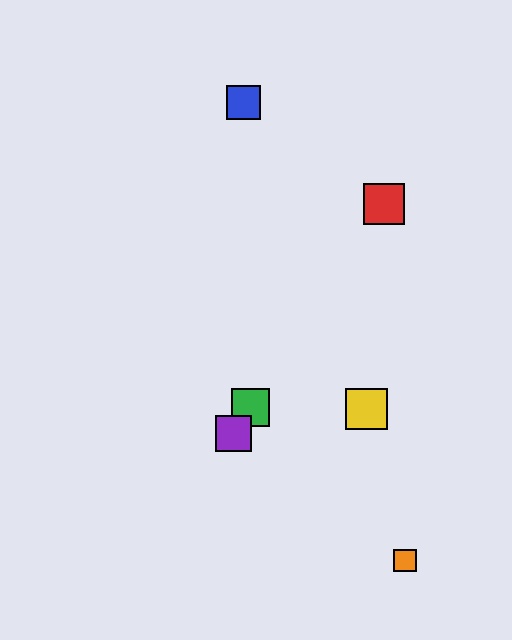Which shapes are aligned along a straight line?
The red square, the green square, the purple square are aligned along a straight line.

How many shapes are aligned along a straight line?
3 shapes (the red square, the green square, the purple square) are aligned along a straight line.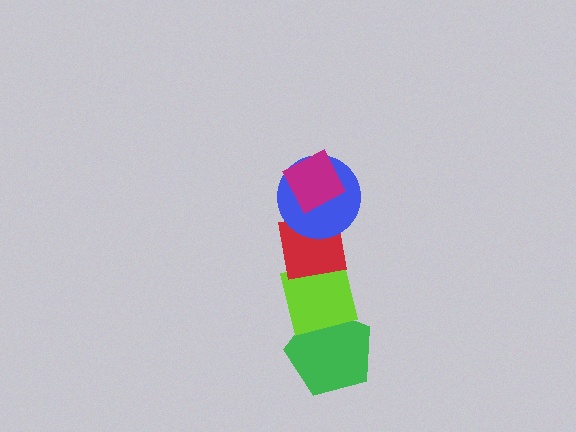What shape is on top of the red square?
The blue circle is on top of the red square.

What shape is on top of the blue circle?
The magenta diamond is on top of the blue circle.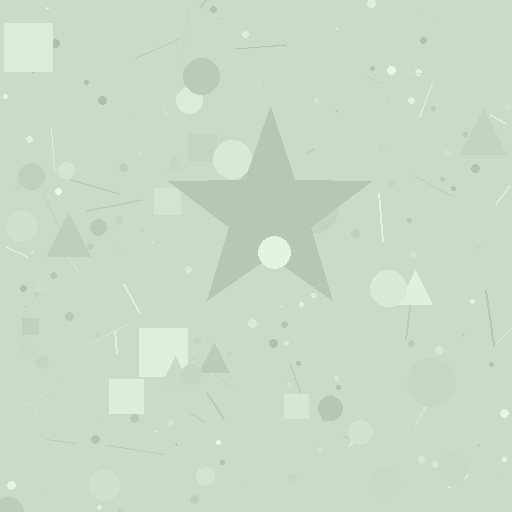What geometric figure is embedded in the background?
A star is embedded in the background.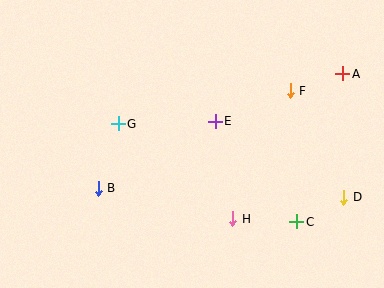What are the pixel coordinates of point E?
Point E is at (215, 121).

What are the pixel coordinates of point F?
Point F is at (290, 91).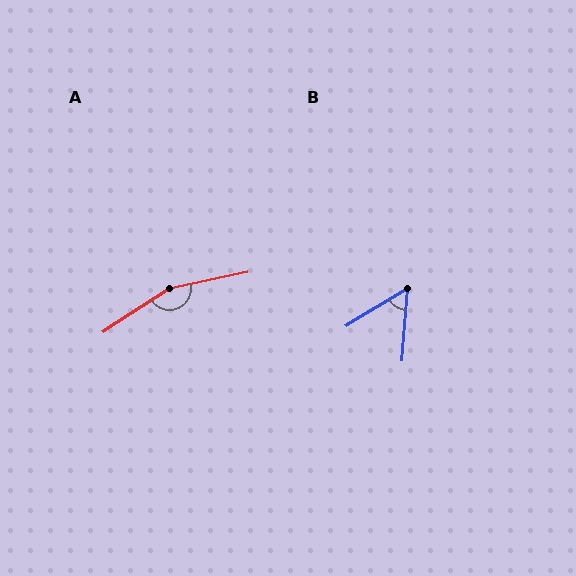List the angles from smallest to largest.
B (54°), A (159°).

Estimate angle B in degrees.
Approximately 54 degrees.